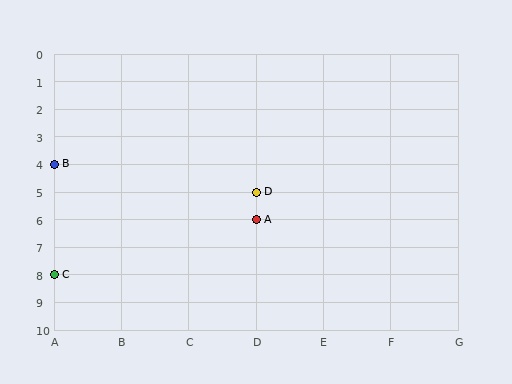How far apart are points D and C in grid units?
Points D and C are 3 columns and 3 rows apart (about 4.2 grid units diagonally).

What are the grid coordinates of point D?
Point D is at grid coordinates (D, 5).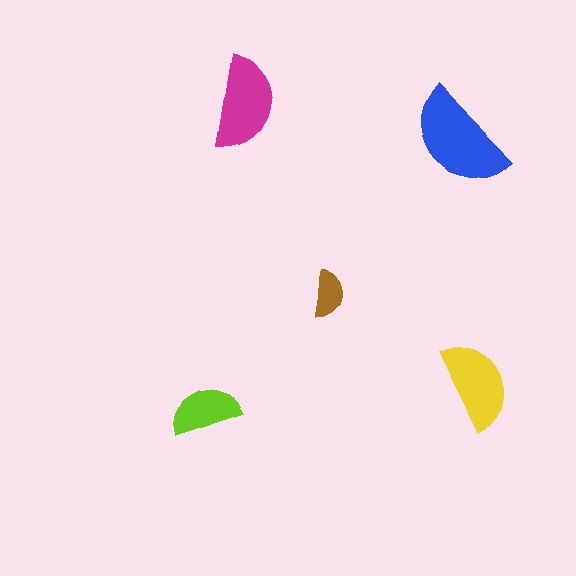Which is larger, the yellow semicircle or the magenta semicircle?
The magenta one.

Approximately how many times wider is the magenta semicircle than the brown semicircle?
About 2 times wider.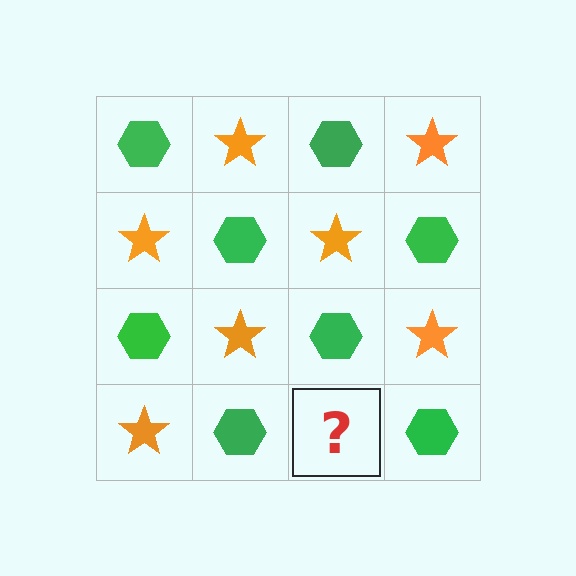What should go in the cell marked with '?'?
The missing cell should contain an orange star.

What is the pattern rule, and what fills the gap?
The rule is that it alternates green hexagon and orange star in a checkerboard pattern. The gap should be filled with an orange star.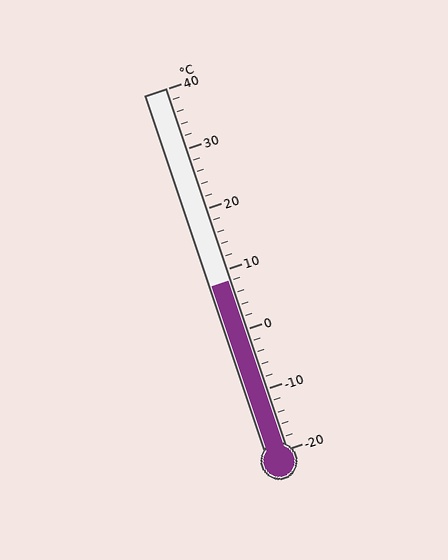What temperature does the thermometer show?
The thermometer shows approximately 8°C.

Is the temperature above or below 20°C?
The temperature is below 20°C.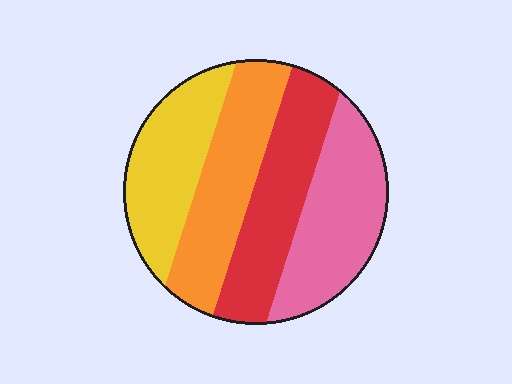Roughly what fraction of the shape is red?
Red takes up about one quarter (1/4) of the shape.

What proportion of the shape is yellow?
Yellow takes up between a sixth and a third of the shape.